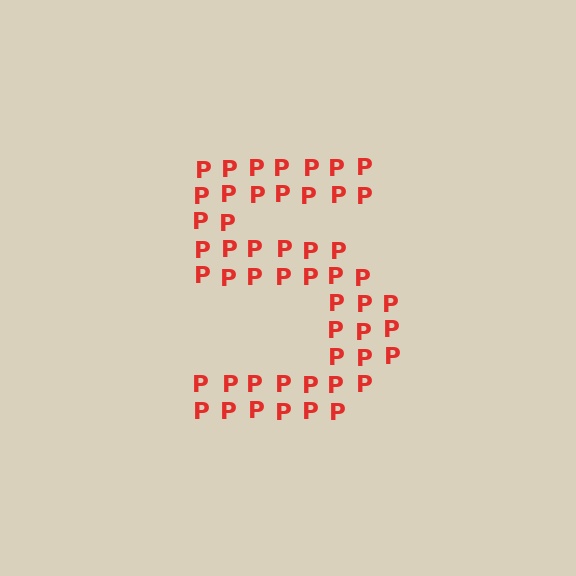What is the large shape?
The large shape is the digit 5.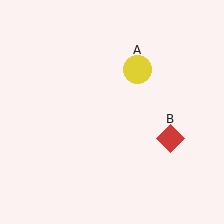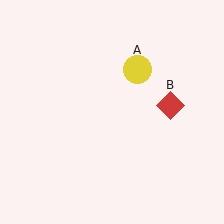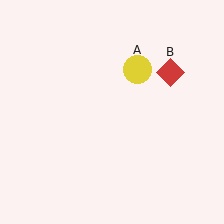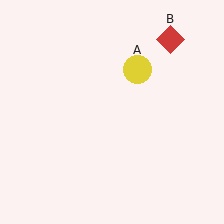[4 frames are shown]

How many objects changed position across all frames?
1 object changed position: red diamond (object B).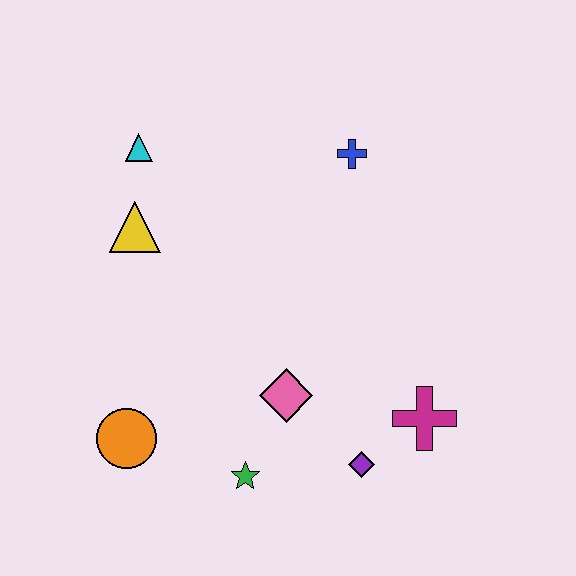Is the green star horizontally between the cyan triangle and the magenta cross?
Yes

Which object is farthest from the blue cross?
The orange circle is farthest from the blue cross.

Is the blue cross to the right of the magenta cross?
No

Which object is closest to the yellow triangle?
The cyan triangle is closest to the yellow triangle.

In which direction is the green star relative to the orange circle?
The green star is to the right of the orange circle.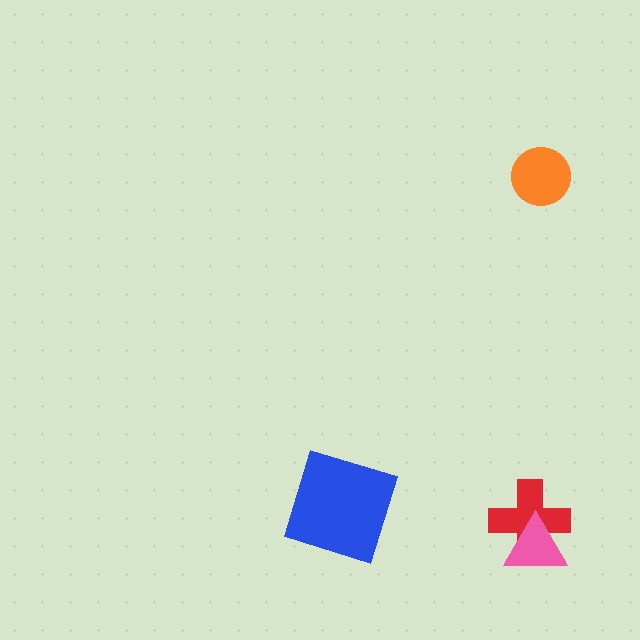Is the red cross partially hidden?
Yes, it is partially covered by another shape.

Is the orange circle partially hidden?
No, no other shape covers it.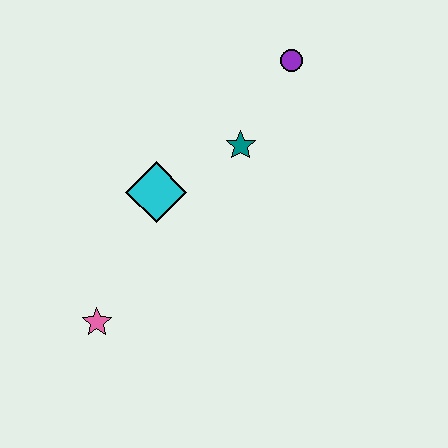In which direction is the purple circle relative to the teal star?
The purple circle is above the teal star.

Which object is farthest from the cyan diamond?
The purple circle is farthest from the cyan diamond.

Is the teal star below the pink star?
No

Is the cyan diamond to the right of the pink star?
Yes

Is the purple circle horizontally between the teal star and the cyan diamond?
No